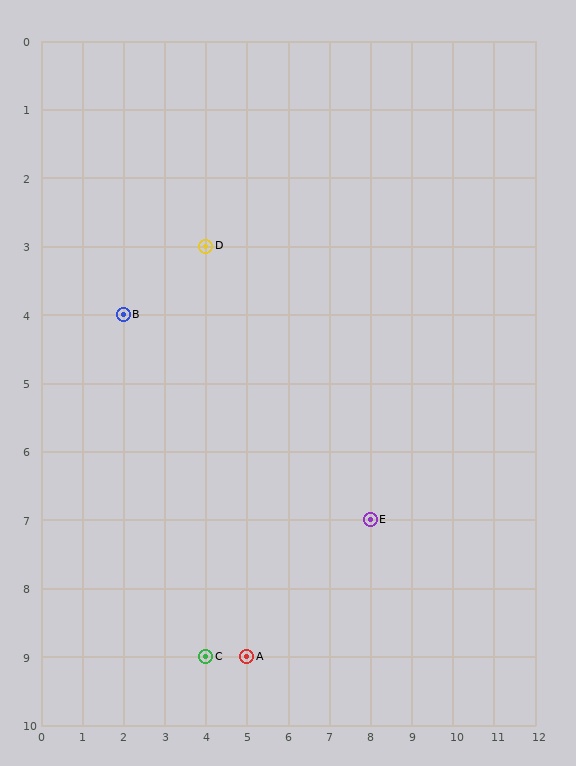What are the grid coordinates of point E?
Point E is at grid coordinates (8, 7).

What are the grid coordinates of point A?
Point A is at grid coordinates (5, 9).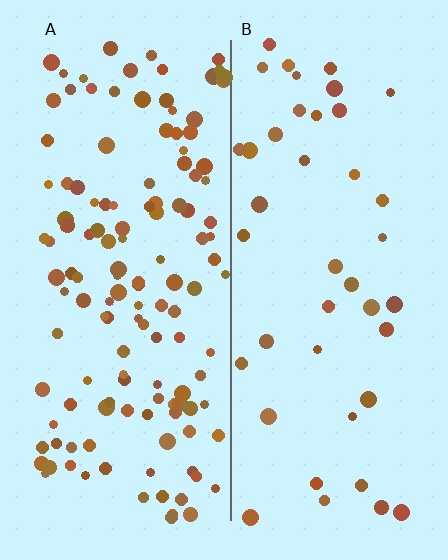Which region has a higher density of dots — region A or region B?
A (the left).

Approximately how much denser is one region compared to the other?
Approximately 3.2× — region A over region B.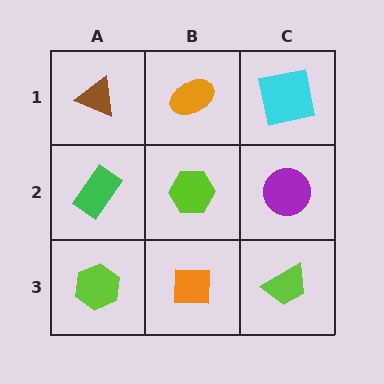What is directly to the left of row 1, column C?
An orange ellipse.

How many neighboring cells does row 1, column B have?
3.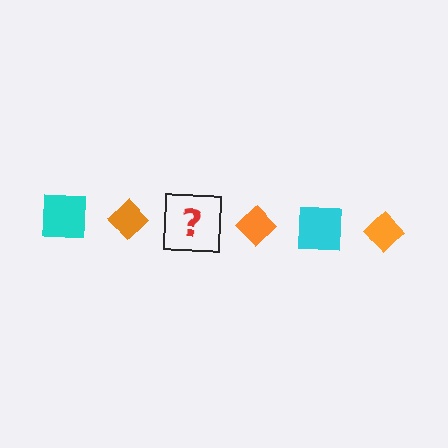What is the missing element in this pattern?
The missing element is a cyan square.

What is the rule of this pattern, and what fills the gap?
The rule is that the pattern alternates between cyan square and orange diamond. The gap should be filled with a cyan square.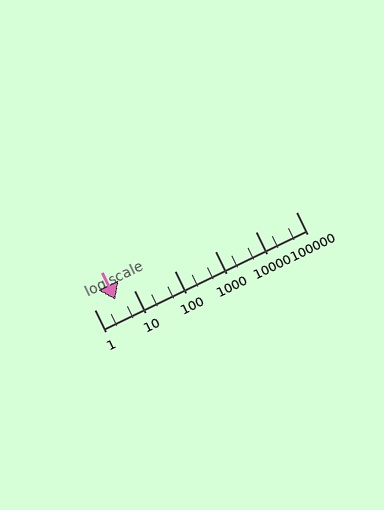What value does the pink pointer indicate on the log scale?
The pointer indicates approximately 3.4.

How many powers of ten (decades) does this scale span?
The scale spans 5 decades, from 1 to 100000.